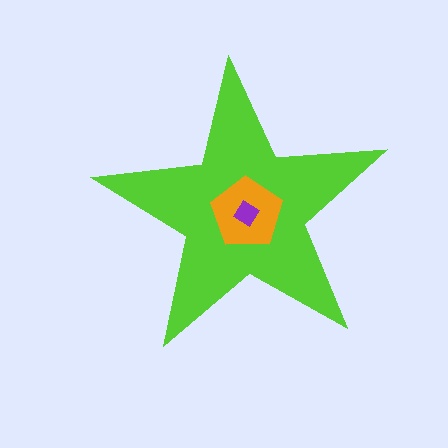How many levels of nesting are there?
3.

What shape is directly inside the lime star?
The orange pentagon.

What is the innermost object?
The purple diamond.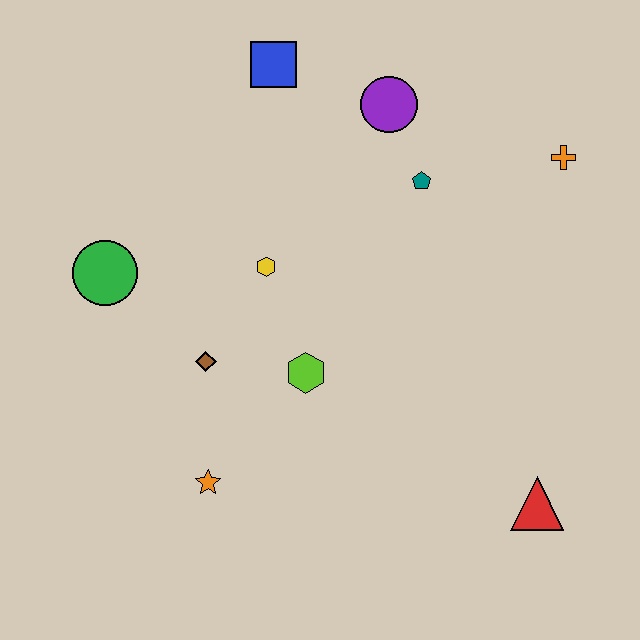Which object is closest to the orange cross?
The teal pentagon is closest to the orange cross.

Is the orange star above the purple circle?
No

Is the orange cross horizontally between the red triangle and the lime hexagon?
No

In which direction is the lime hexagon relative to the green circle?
The lime hexagon is to the right of the green circle.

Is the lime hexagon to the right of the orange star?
Yes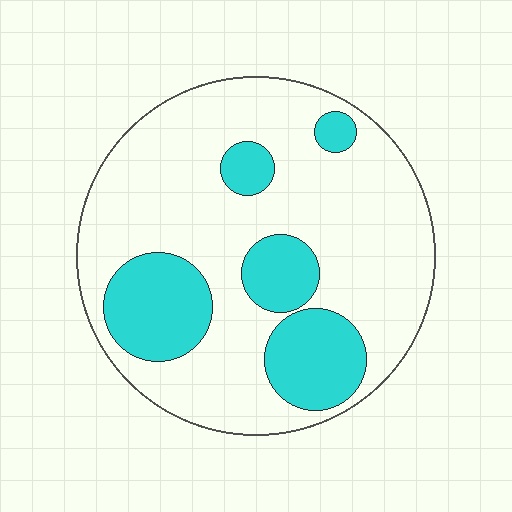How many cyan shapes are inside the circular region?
5.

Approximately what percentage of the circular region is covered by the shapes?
Approximately 25%.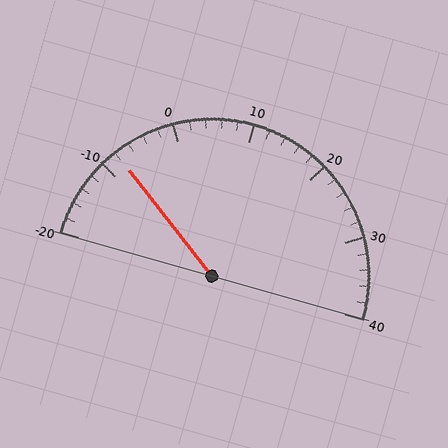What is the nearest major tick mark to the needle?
The nearest major tick mark is -10.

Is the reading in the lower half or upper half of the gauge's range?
The reading is in the lower half of the range (-20 to 40).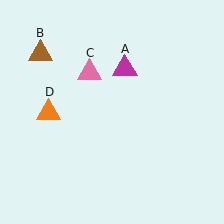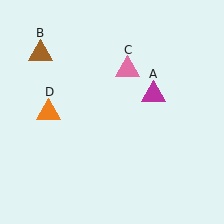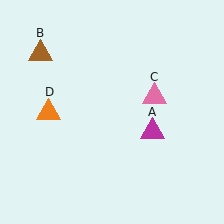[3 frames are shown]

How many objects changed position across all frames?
2 objects changed position: magenta triangle (object A), pink triangle (object C).